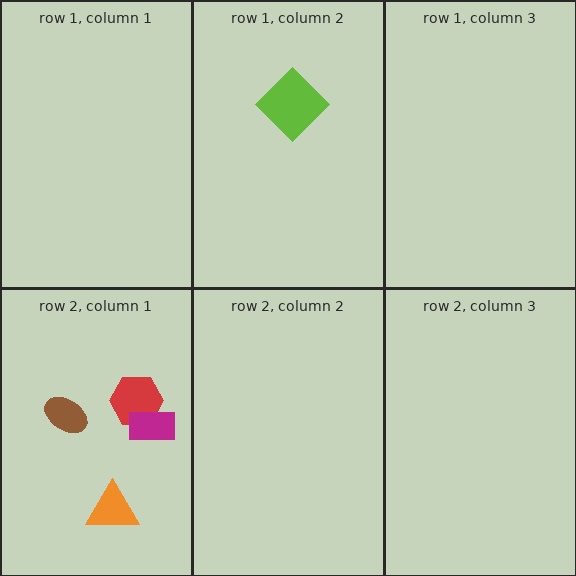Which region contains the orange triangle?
The row 2, column 1 region.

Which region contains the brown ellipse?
The row 2, column 1 region.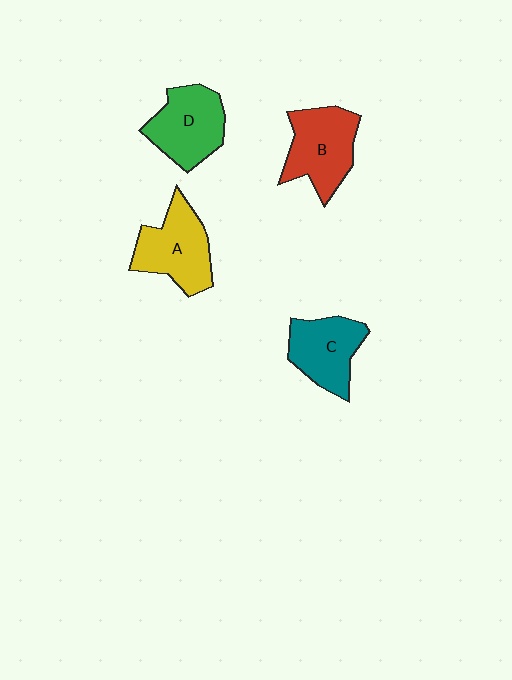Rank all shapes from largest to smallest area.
From largest to smallest: B (red), A (yellow), D (green), C (teal).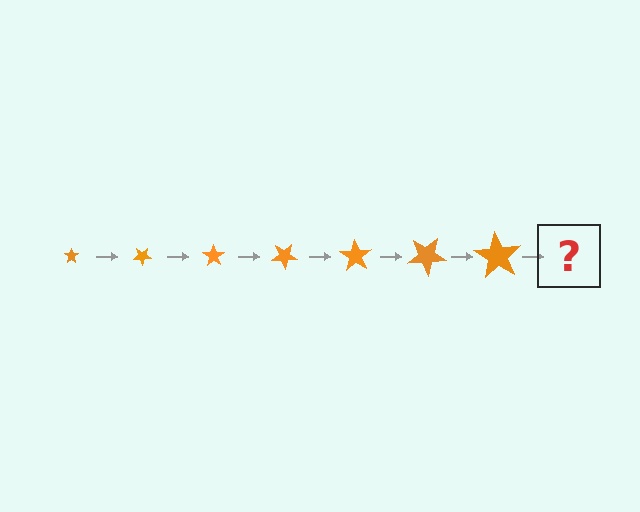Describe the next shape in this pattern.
It should be a star, larger than the previous one and rotated 245 degrees from the start.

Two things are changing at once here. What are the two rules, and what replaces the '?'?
The two rules are that the star grows larger each step and it rotates 35 degrees each step. The '?' should be a star, larger than the previous one and rotated 245 degrees from the start.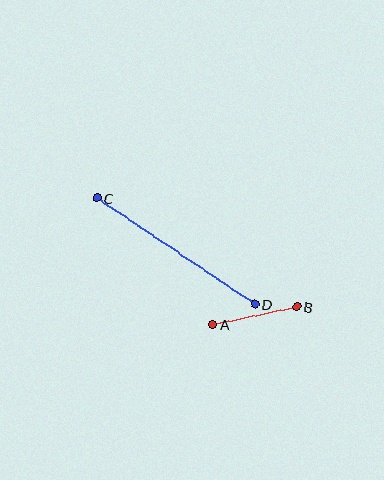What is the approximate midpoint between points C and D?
The midpoint is at approximately (176, 251) pixels.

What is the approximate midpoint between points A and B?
The midpoint is at approximately (254, 316) pixels.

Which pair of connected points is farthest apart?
Points C and D are farthest apart.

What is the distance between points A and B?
The distance is approximately 86 pixels.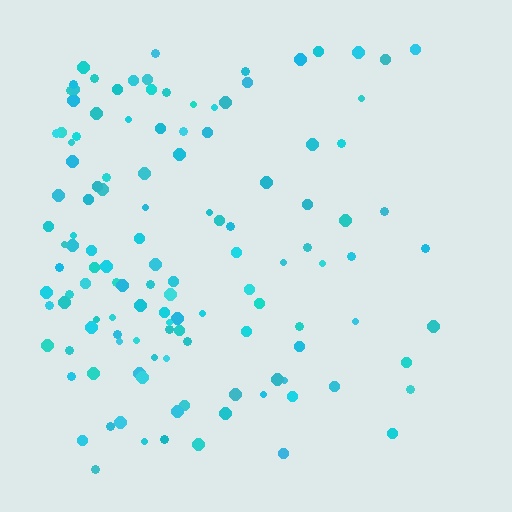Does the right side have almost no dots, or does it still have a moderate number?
Still a moderate number, just noticeably fewer than the left.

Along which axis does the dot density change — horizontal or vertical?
Horizontal.